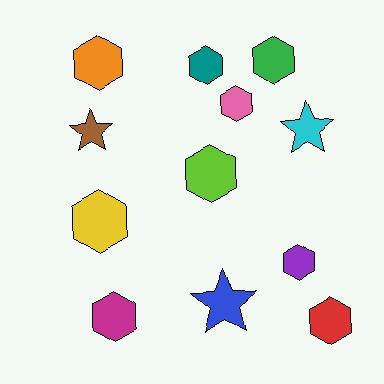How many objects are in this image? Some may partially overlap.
There are 12 objects.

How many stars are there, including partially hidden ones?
There are 3 stars.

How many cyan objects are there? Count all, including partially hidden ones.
There is 1 cyan object.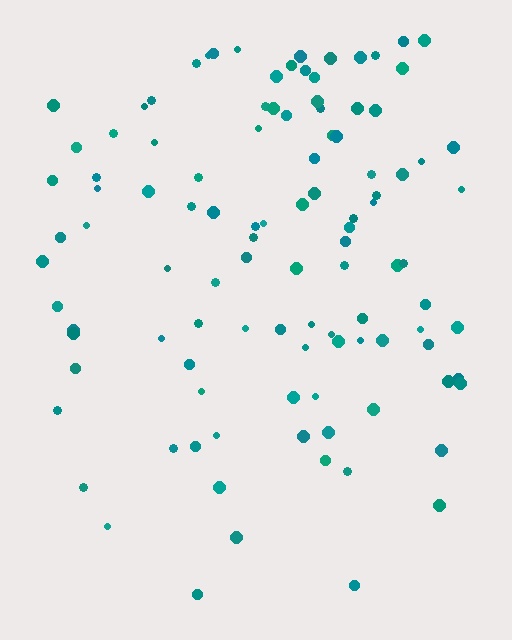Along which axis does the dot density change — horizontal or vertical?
Vertical.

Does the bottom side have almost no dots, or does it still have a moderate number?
Still a moderate number, just noticeably fewer than the top.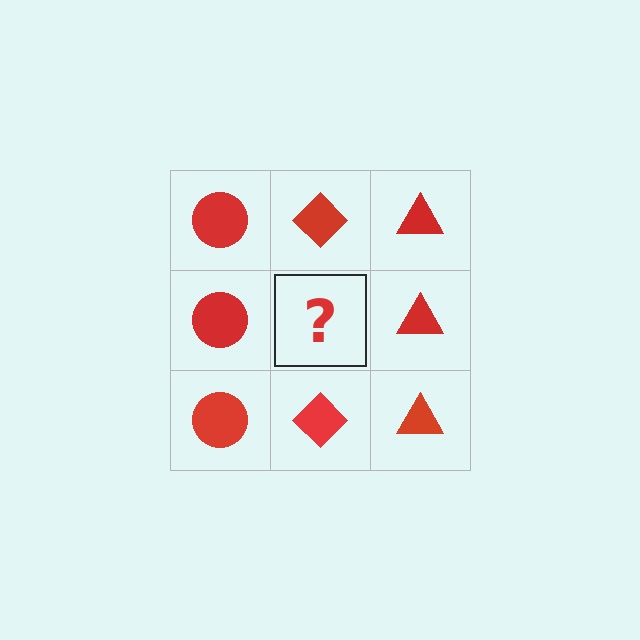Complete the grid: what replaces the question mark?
The question mark should be replaced with a red diamond.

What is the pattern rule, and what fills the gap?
The rule is that each column has a consistent shape. The gap should be filled with a red diamond.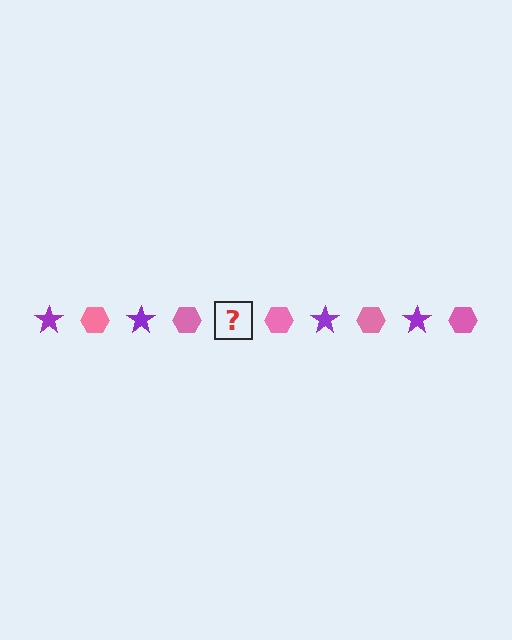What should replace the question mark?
The question mark should be replaced with a purple star.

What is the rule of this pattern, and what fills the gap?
The rule is that the pattern alternates between purple star and pink hexagon. The gap should be filled with a purple star.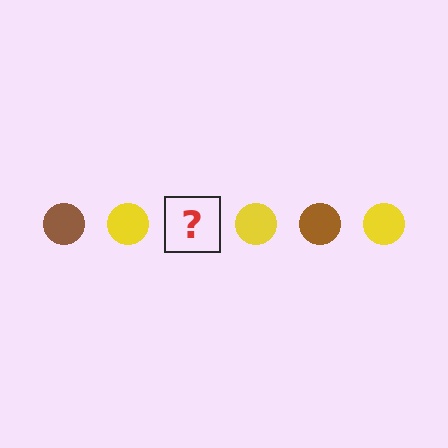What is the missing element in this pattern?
The missing element is a brown circle.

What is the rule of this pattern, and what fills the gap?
The rule is that the pattern cycles through brown, yellow circles. The gap should be filled with a brown circle.